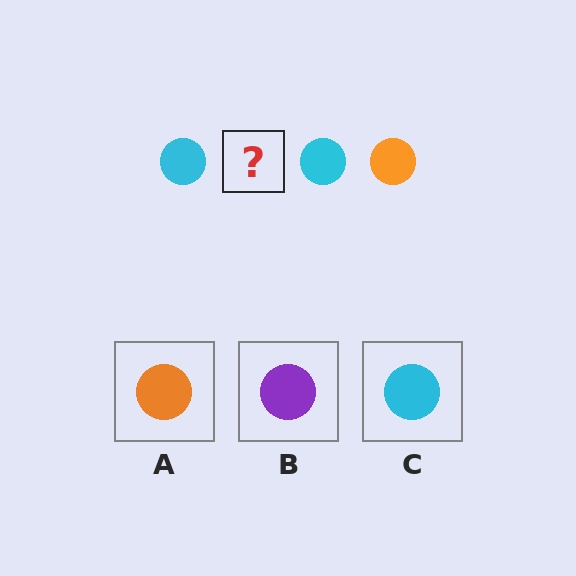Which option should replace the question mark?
Option A.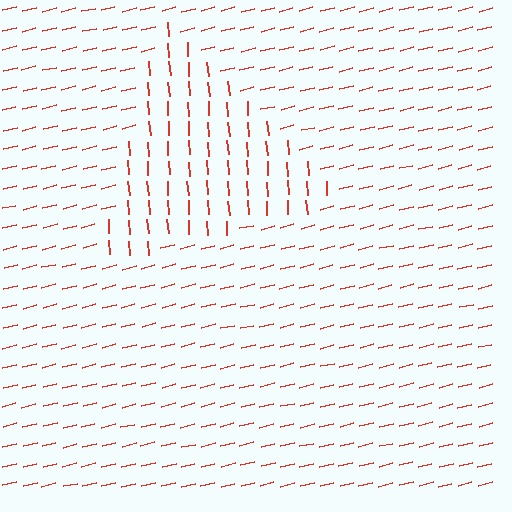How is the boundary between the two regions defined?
The boundary is defined purely by a change in line orientation (approximately 80 degrees difference). All lines are the same color and thickness.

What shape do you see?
I see a triangle.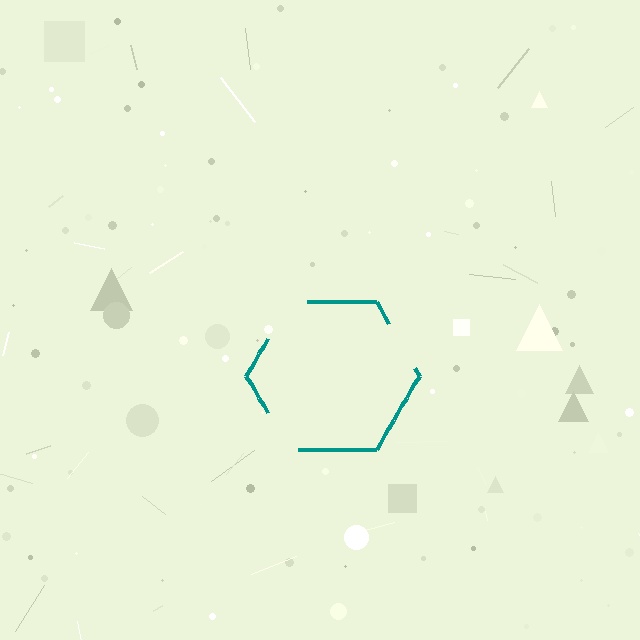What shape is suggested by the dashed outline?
The dashed outline suggests a hexagon.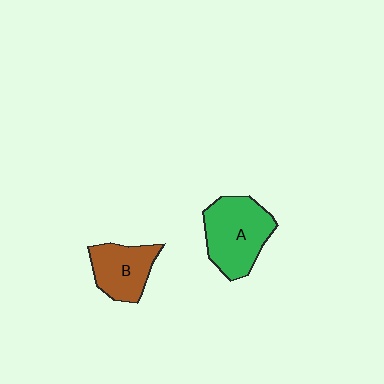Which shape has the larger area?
Shape A (green).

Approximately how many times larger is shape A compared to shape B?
Approximately 1.4 times.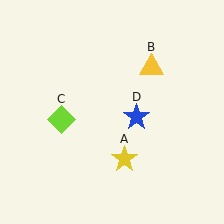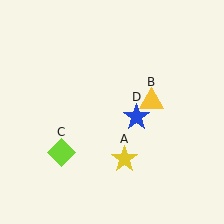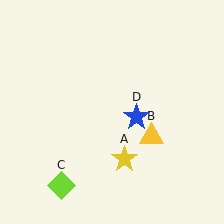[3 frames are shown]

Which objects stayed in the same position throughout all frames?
Yellow star (object A) and blue star (object D) remained stationary.